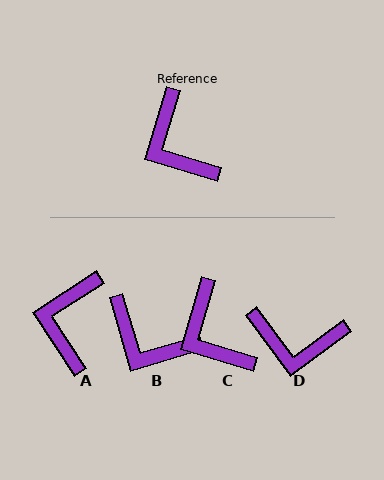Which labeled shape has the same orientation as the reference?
C.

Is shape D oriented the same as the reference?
No, it is off by about 53 degrees.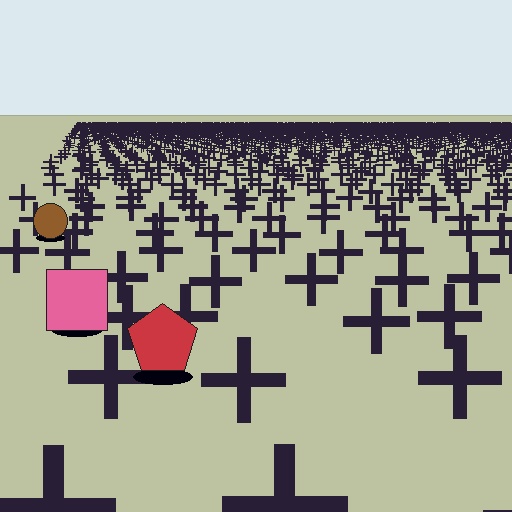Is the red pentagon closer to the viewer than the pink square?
Yes. The red pentagon is closer — you can tell from the texture gradient: the ground texture is coarser near it.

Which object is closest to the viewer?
The red pentagon is closest. The texture marks near it are larger and more spread out.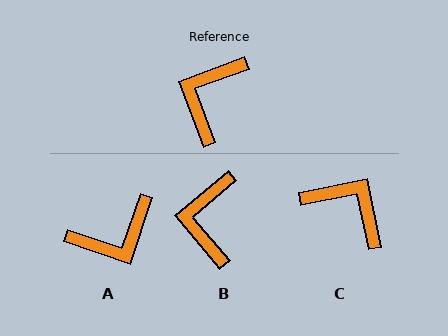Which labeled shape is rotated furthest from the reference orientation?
A, about 141 degrees away.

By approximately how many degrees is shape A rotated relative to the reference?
Approximately 141 degrees counter-clockwise.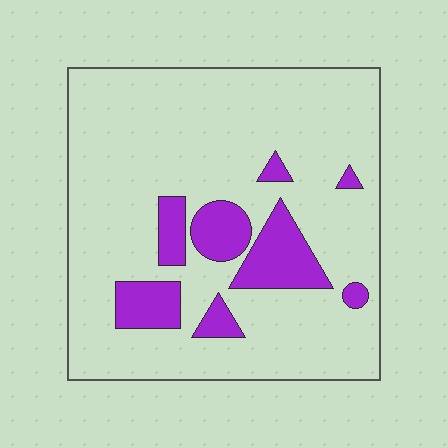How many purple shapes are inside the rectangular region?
8.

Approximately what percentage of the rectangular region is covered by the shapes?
Approximately 15%.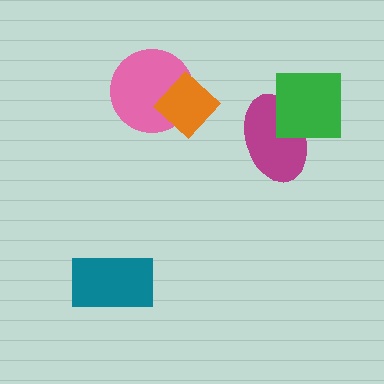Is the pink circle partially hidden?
Yes, it is partially covered by another shape.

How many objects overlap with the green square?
1 object overlaps with the green square.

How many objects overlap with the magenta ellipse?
1 object overlaps with the magenta ellipse.